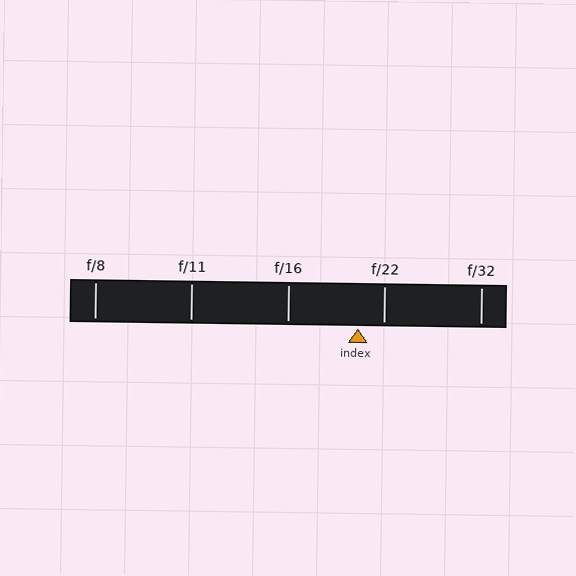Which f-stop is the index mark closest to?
The index mark is closest to f/22.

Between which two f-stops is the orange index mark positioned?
The index mark is between f/16 and f/22.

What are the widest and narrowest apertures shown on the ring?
The widest aperture shown is f/8 and the narrowest is f/32.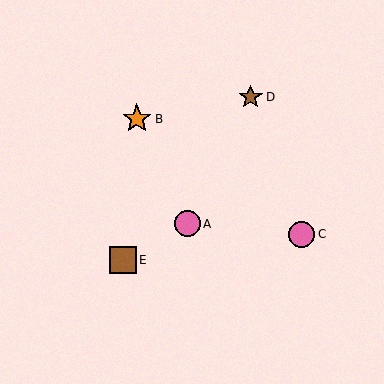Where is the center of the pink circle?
The center of the pink circle is at (187, 224).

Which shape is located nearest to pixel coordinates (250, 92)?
The brown star (labeled D) at (251, 97) is nearest to that location.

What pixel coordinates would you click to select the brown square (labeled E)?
Click at (123, 260) to select the brown square E.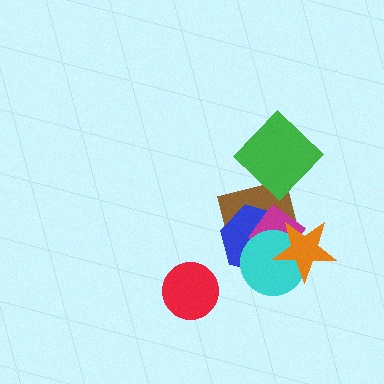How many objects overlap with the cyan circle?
4 objects overlap with the cyan circle.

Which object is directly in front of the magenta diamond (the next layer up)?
The cyan circle is directly in front of the magenta diamond.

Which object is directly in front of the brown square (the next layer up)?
The blue hexagon is directly in front of the brown square.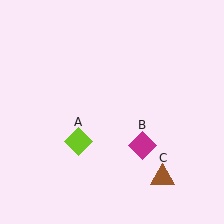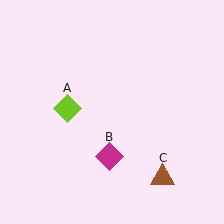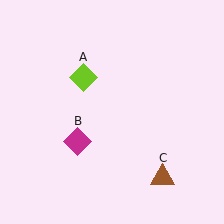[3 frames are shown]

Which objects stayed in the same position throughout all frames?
Brown triangle (object C) remained stationary.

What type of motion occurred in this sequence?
The lime diamond (object A), magenta diamond (object B) rotated clockwise around the center of the scene.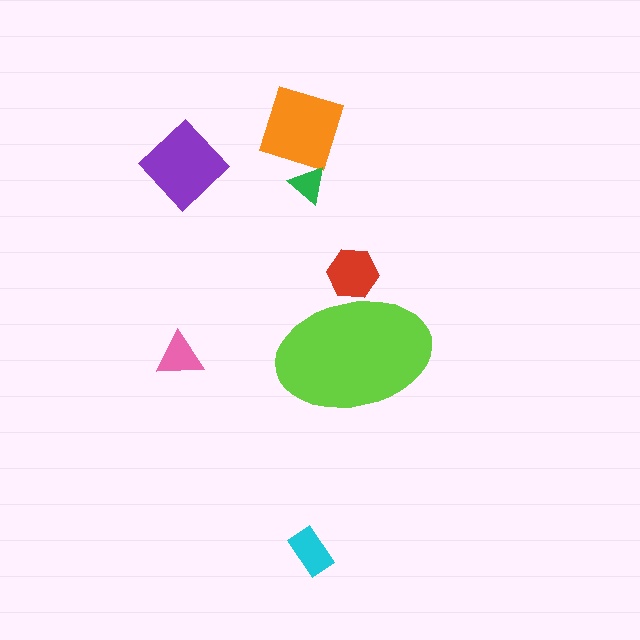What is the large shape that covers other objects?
A lime ellipse.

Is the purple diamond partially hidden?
No, the purple diamond is fully visible.